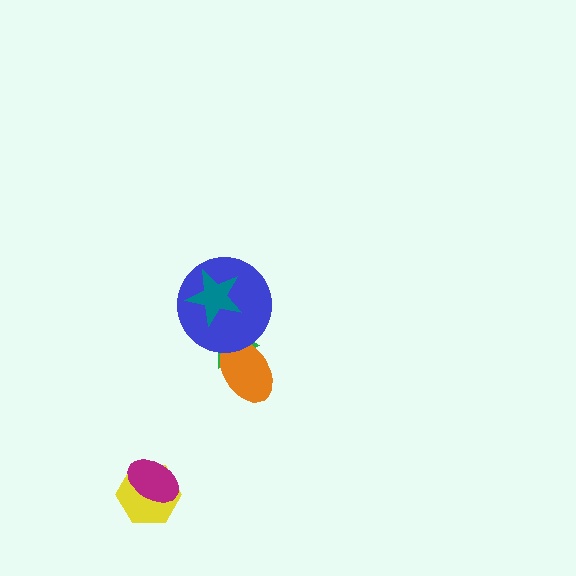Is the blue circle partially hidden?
Yes, it is partially covered by another shape.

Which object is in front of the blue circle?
The teal star is in front of the blue circle.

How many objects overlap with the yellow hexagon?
1 object overlaps with the yellow hexagon.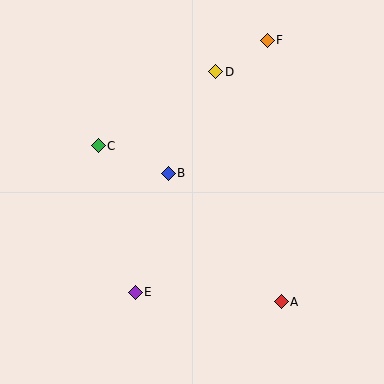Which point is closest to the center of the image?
Point B at (168, 173) is closest to the center.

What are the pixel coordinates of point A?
Point A is at (281, 302).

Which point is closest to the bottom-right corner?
Point A is closest to the bottom-right corner.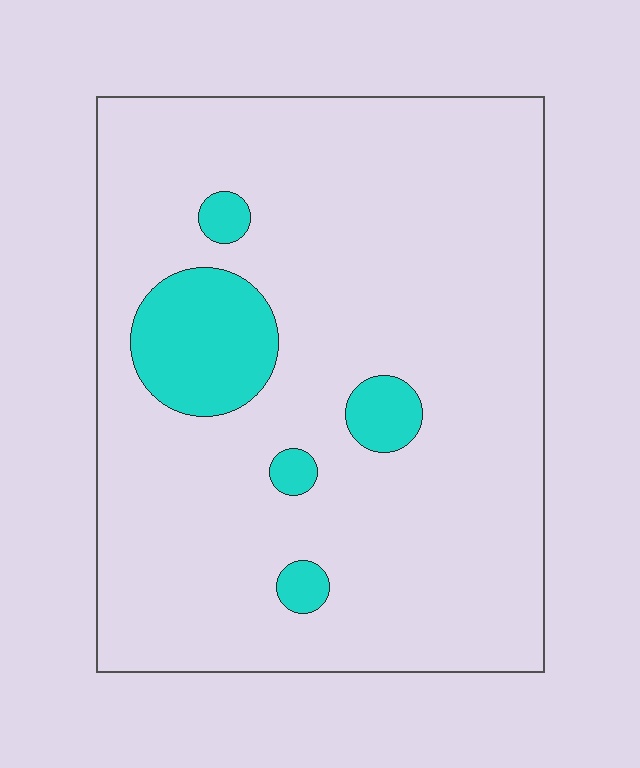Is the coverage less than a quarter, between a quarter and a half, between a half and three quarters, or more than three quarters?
Less than a quarter.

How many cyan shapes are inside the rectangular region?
5.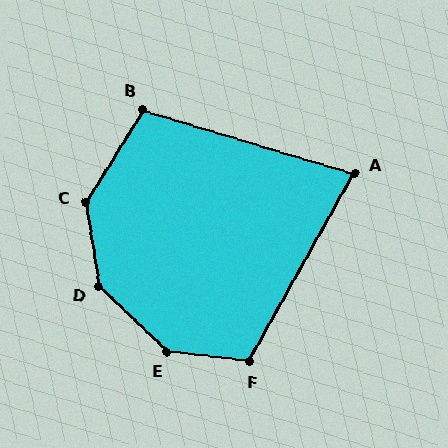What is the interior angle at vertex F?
Approximately 112 degrees (obtuse).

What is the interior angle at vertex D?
Approximately 143 degrees (obtuse).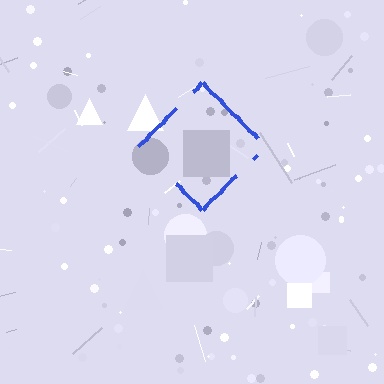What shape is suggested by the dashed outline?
The dashed outline suggests a diamond.